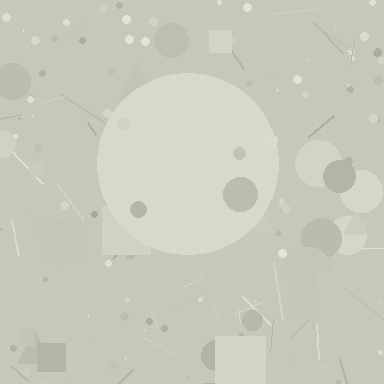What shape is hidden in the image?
A circle is hidden in the image.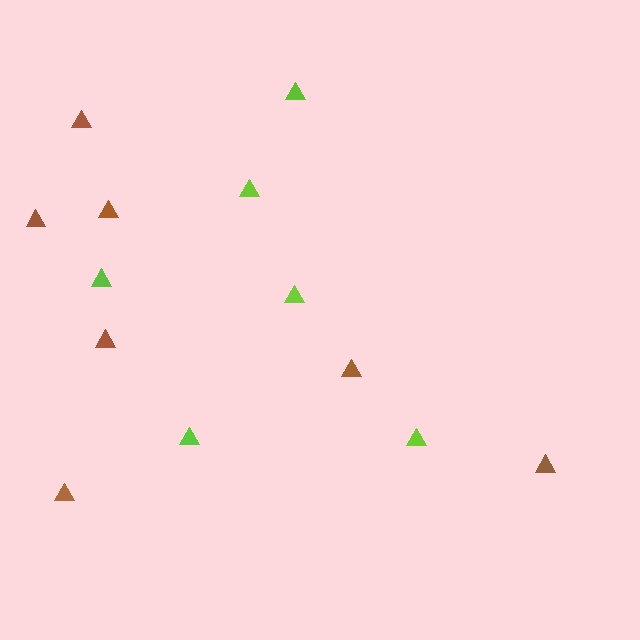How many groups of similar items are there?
There are 2 groups: one group of brown triangles (7) and one group of lime triangles (6).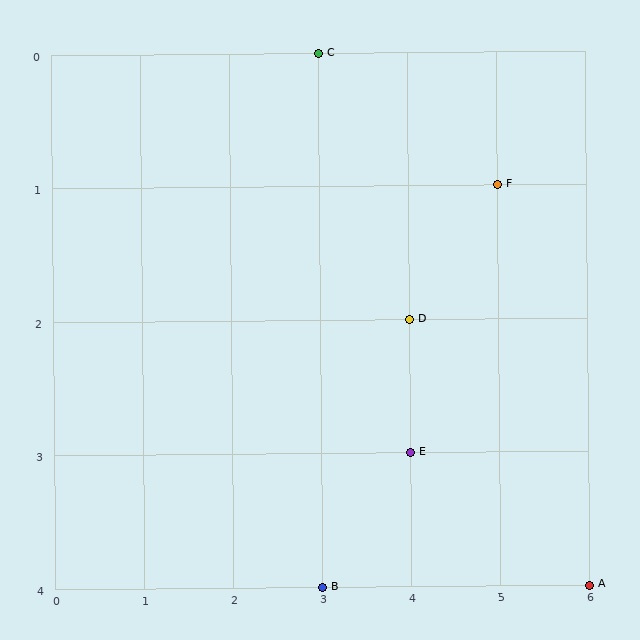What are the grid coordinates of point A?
Point A is at grid coordinates (6, 4).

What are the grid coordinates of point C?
Point C is at grid coordinates (3, 0).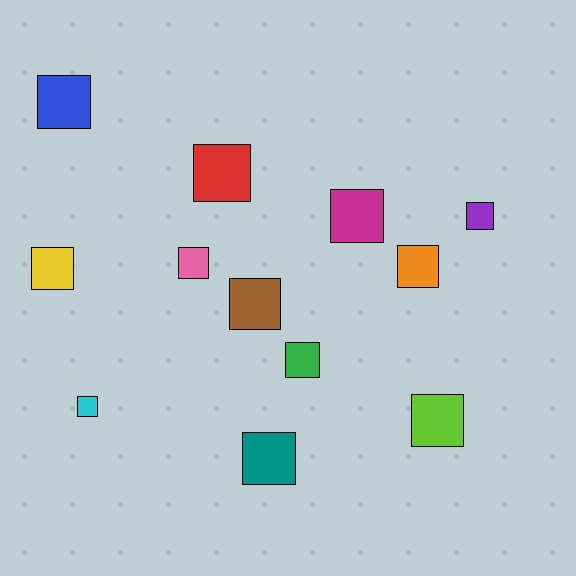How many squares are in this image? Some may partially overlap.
There are 12 squares.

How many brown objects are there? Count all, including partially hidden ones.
There is 1 brown object.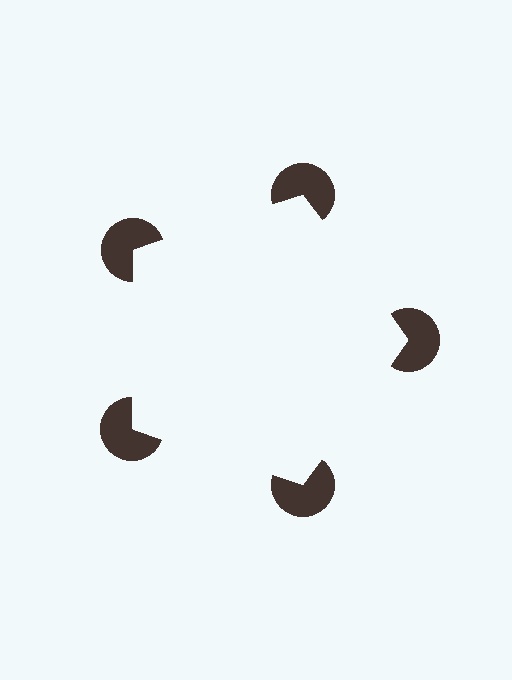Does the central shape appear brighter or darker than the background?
It typically appears slightly brighter than the background, even though no actual brightness change is drawn.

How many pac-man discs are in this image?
There are 5 — one at each vertex of the illusory pentagon.